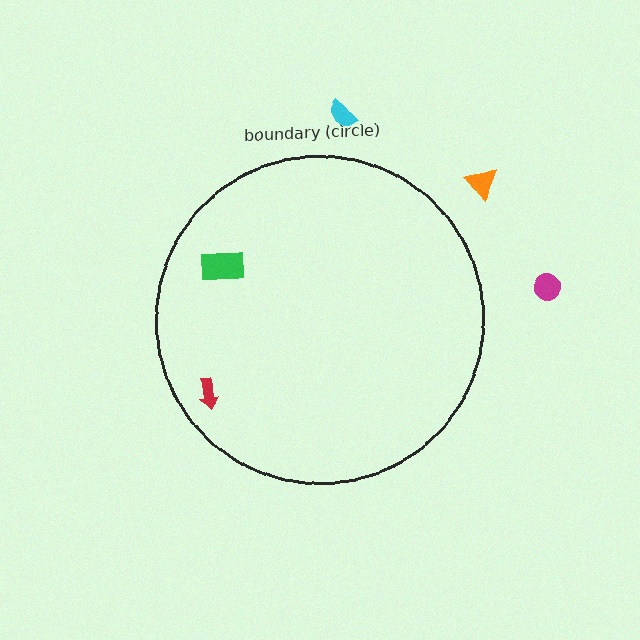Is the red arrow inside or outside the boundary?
Inside.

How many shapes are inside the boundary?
2 inside, 3 outside.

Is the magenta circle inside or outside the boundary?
Outside.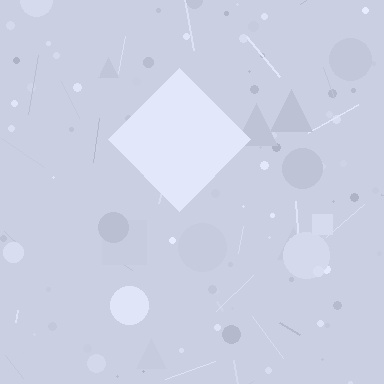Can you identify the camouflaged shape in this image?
The camouflaged shape is a diamond.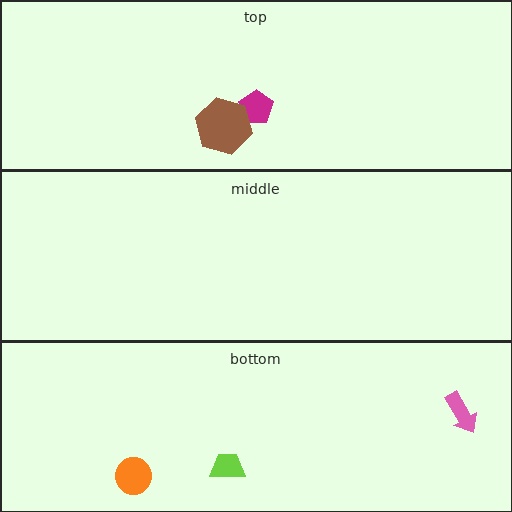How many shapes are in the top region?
2.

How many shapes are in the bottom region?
3.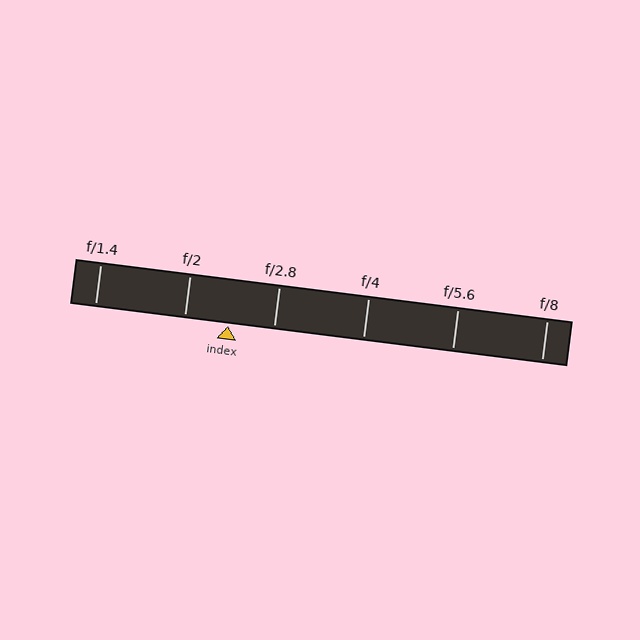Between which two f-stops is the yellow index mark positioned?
The index mark is between f/2 and f/2.8.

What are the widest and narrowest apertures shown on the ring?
The widest aperture shown is f/1.4 and the narrowest is f/8.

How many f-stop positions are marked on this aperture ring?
There are 6 f-stop positions marked.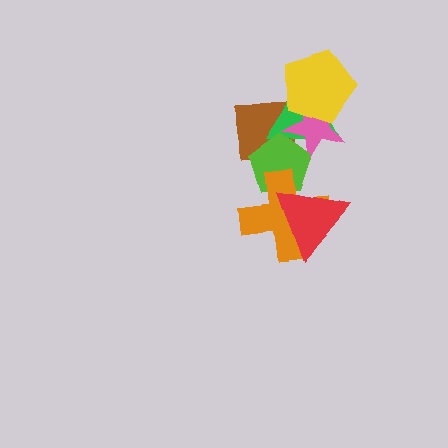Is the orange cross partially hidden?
Yes, it is partially covered by another shape.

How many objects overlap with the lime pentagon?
5 objects overlap with the lime pentagon.